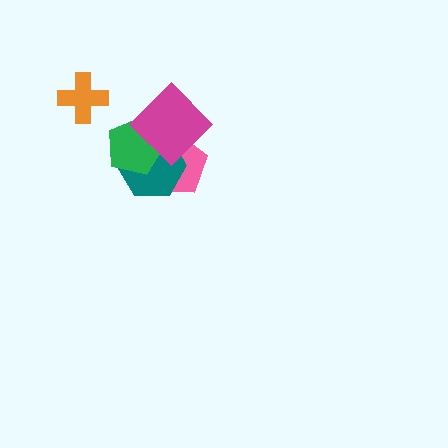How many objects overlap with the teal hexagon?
3 objects overlap with the teal hexagon.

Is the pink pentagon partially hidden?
Yes, it is partially covered by another shape.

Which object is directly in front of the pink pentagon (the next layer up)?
The teal hexagon is directly in front of the pink pentagon.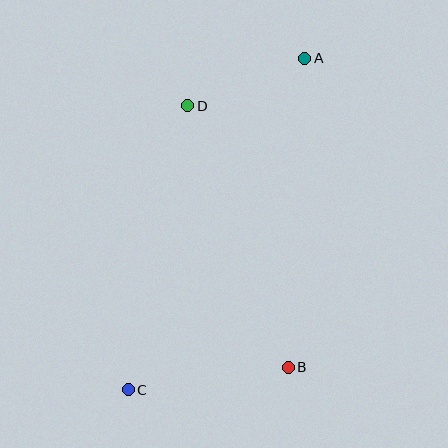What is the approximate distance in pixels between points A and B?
The distance between A and B is approximately 310 pixels.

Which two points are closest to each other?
Points A and D are closest to each other.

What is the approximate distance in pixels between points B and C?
The distance between B and C is approximately 161 pixels.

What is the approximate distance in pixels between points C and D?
The distance between C and D is approximately 290 pixels.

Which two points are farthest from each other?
Points A and C are farthest from each other.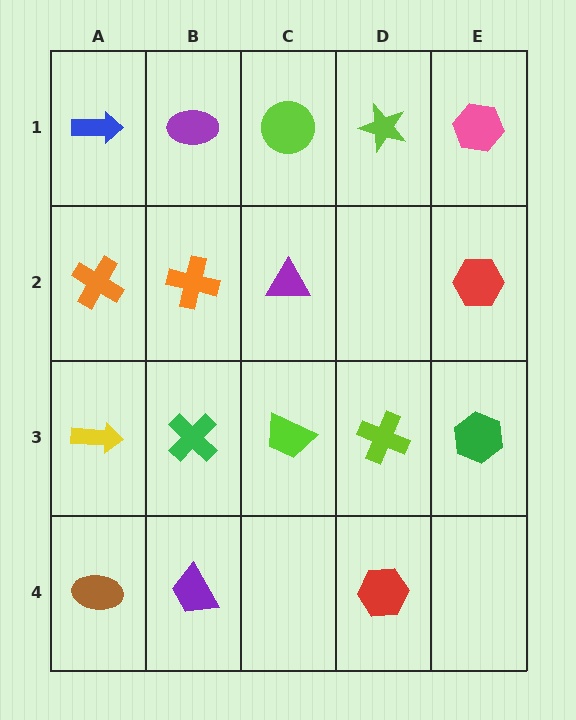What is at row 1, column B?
A purple ellipse.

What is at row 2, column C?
A purple triangle.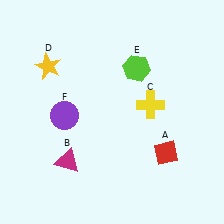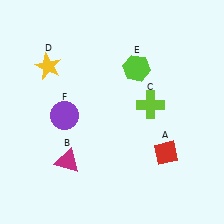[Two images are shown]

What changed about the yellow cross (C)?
In Image 1, C is yellow. In Image 2, it changed to lime.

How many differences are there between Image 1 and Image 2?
There is 1 difference between the two images.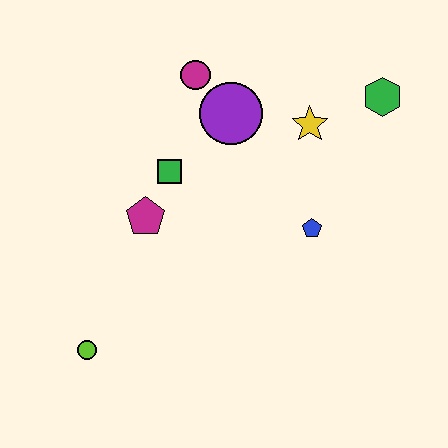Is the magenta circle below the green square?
No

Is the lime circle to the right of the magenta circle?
No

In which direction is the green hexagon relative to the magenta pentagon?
The green hexagon is to the right of the magenta pentagon.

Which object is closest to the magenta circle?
The purple circle is closest to the magenta circle.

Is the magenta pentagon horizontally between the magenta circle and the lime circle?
Yes